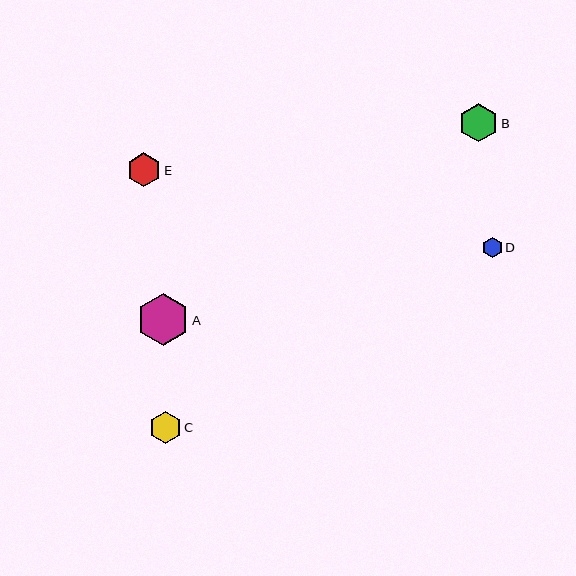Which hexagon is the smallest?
Hexagon D is the smallest with a size of approximately 20 pixels.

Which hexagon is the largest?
Hexagon A is the largest with a size of approximately 52 pixels.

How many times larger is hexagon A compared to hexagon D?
Hexagon A is approximately 2.6 times the size of hexagon D.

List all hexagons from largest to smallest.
From largest to smallest: A, B, E, C, D.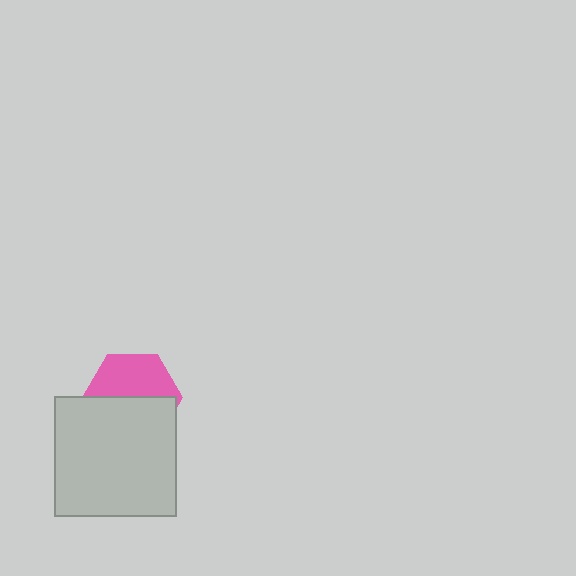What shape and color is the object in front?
The object in front is a light gray rectangle.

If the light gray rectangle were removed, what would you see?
You would see the complete pink hexagon.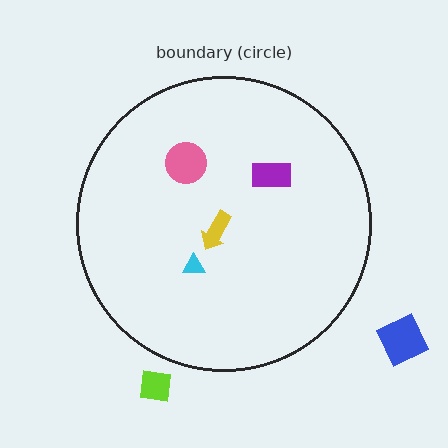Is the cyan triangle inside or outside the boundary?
Inside.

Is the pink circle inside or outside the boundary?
Inside.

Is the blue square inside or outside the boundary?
Outside.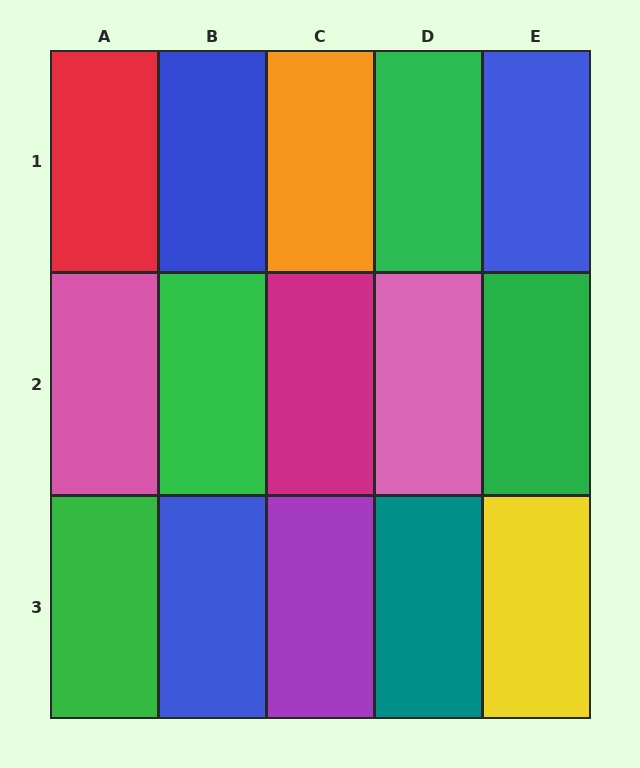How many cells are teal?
1 cell is teal.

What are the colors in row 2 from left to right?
Pink, green, magenta, pink, green.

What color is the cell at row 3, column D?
Teal.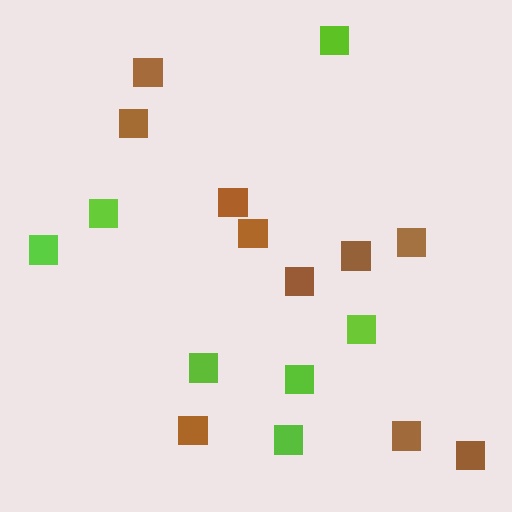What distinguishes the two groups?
There are 2 groups: one group of lime squares (7) and one group of brown squares (10).